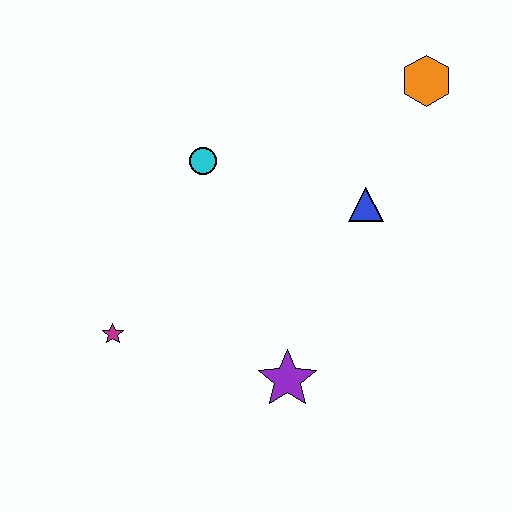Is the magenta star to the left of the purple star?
Yes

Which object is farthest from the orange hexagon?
The magenta star is farthest from the orange hexagon.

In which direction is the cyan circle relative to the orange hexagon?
The cyan circle is to the left of the orange hexagon.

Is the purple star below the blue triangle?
Yes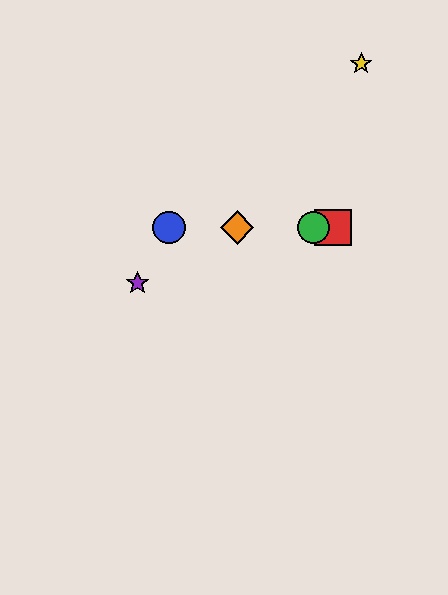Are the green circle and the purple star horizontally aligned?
No, the green circle is at y≈227 and the purple star is at y≈283.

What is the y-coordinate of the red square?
The red square is at y≈227.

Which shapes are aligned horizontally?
The red square, the blue circle, the green circle, the orange diamond are aligned horizontally.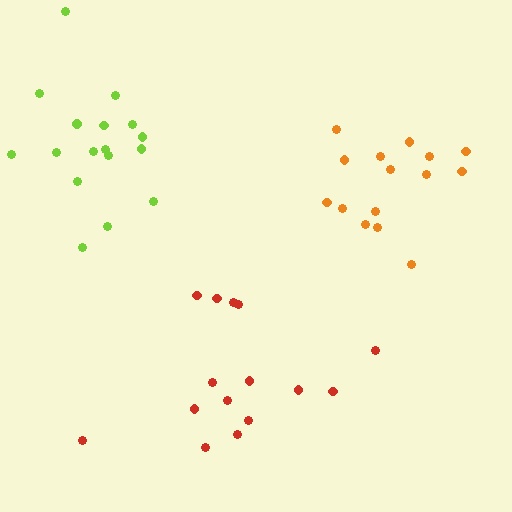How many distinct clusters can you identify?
There are 3 distinct clusters.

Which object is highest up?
The lime cluster is topmost.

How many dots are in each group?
Group 1: 15 dots, Group 2: 17 dots, Group 3: 15 dots (47 total).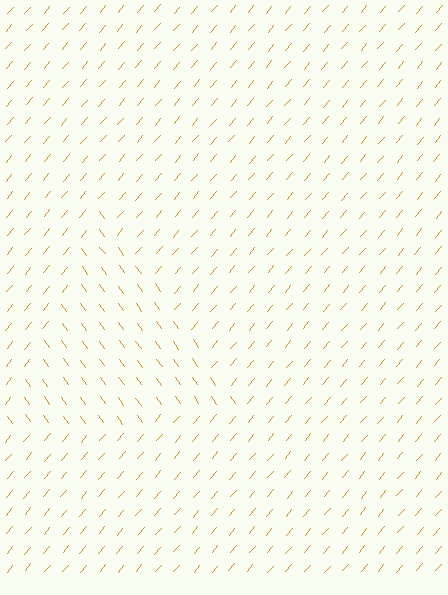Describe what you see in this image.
The image is filled with small orange line segments. A triangle region in the image has lines oriented differently from the surrounding lines, creating a visible texture boundary.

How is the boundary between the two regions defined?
The boundary is defined purely by a change in line orientation (approximately 75 degrees difference). All lines are the same color and thickness.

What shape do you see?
I see a triangle.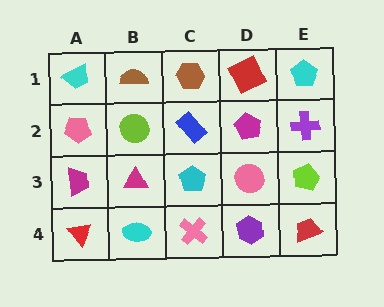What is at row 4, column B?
A cyan ellipse.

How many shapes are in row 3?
5 shapes.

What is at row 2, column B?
A lime circle.